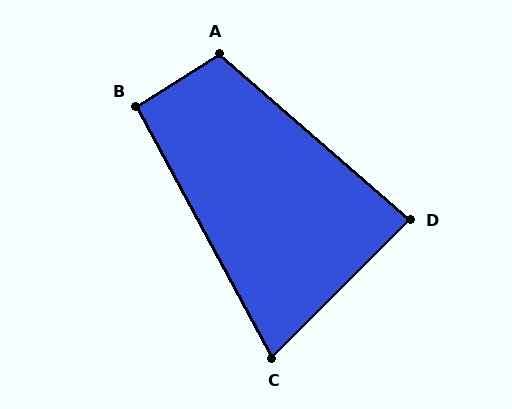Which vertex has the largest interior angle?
A, at approximately 107 degrees.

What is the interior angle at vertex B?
Approximately 94 degrees (approximately right).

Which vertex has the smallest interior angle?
C, at approximately 73 degrees.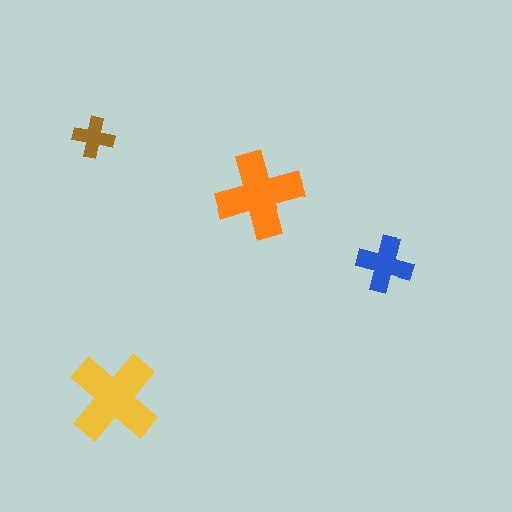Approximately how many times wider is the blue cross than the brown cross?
About 1.5 times wider.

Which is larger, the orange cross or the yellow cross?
The yellow one.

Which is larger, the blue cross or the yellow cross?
The yellow one.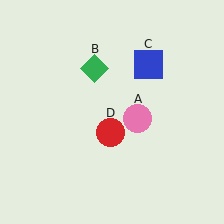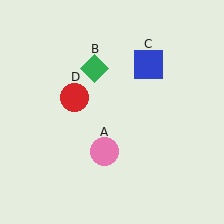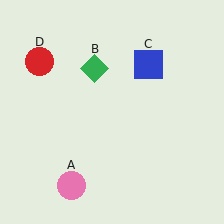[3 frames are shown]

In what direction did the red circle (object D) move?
The red circle (object D) moved up and to the left.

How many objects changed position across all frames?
2 objects changed position: pink circle (object A), red circle (object D).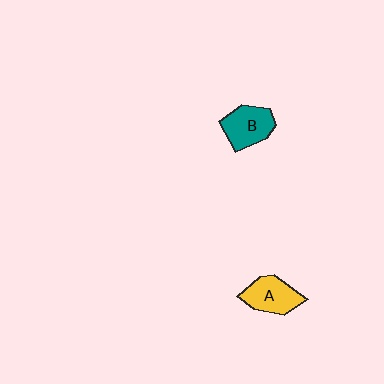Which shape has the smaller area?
Shape A (yellow).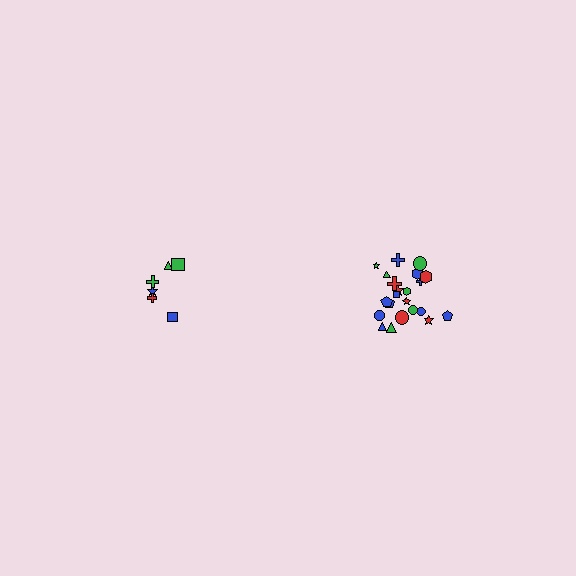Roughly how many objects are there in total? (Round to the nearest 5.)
Roughly 30 objects in total.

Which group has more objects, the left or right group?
The right group.